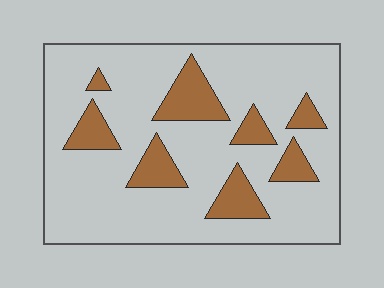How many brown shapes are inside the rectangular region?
8.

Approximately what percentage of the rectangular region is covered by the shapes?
Approximately 20%.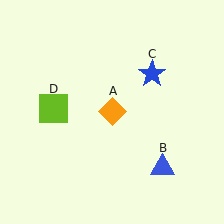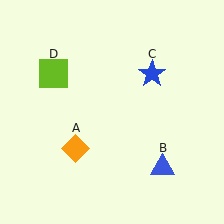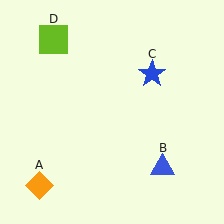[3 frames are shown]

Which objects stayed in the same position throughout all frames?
Blue triangle (object B) and blue star (object C) remained stationary.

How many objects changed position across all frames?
2 objects changed position: orange diamond (object A), lime square (object D).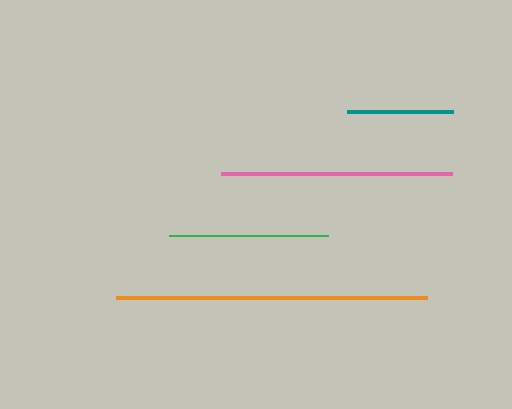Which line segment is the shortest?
The teal line is the shortest at approximately 105 pixels.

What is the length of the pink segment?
The pink segment is approximately 232 pixels long.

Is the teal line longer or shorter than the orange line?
The orange line is longer than the teal line.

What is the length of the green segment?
The green segment is approximately 159 pixels long.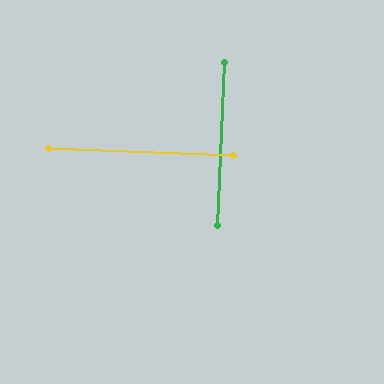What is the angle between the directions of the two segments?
Approximately 90 degrees.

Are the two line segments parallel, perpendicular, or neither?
Perpendicular — they meet at approximately 90°.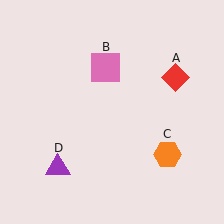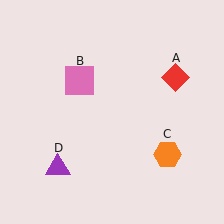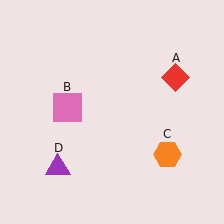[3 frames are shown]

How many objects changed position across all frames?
1 object changed position: pink square (object B).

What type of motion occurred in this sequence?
The pink square (object B) rotated counterclockwise around the center of the scene.